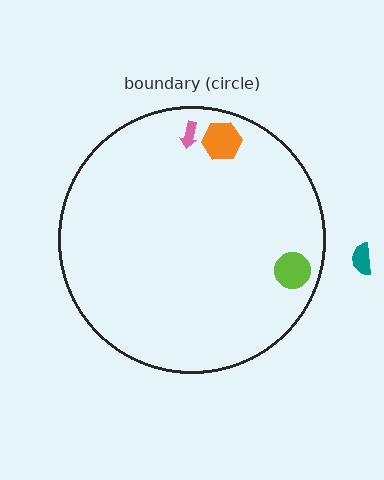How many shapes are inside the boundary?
3 inside, 1 outside.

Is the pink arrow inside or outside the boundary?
Inside.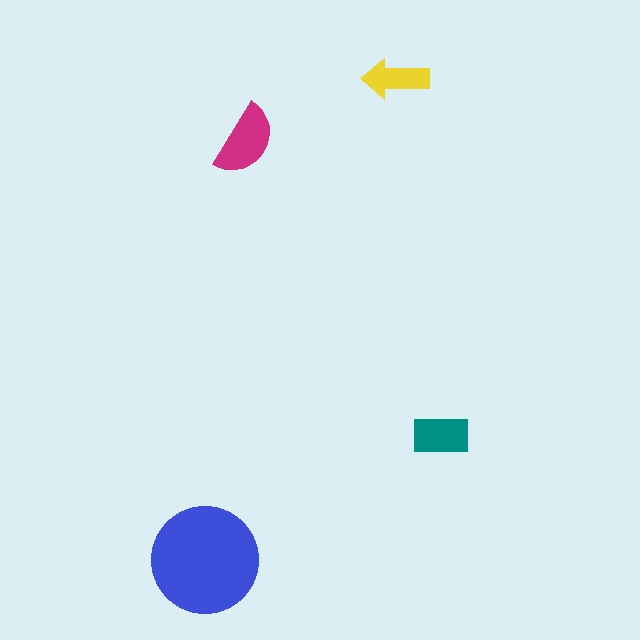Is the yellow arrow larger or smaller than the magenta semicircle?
Smaller.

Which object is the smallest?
The yellow arrow.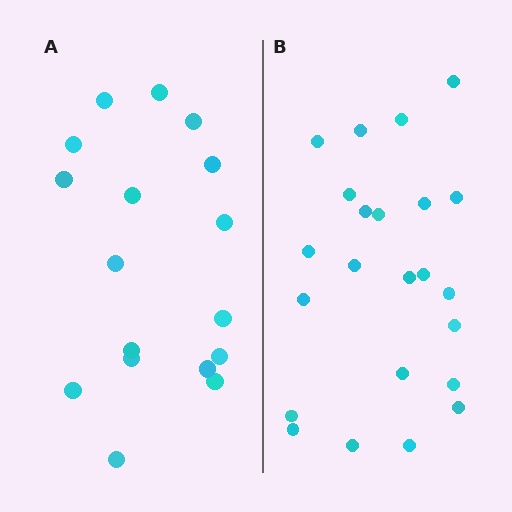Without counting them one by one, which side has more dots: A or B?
Region B (the right region) has more dots.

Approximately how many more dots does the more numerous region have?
Region B has about 6 more dots than region A.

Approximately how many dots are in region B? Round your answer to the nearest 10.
About 20 dots. (The exact count is 23, which rounds to 20.)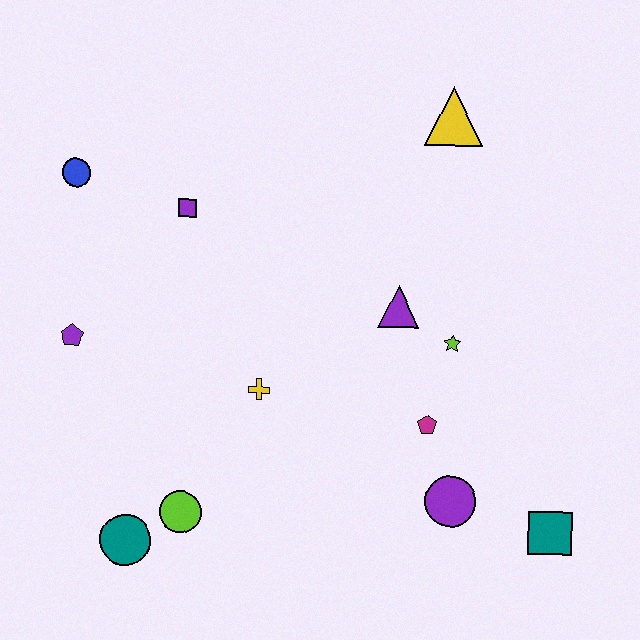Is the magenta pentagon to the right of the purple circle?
No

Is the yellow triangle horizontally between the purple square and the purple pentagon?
No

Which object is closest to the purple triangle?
The lime star is closest to the purple triangle.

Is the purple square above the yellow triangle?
No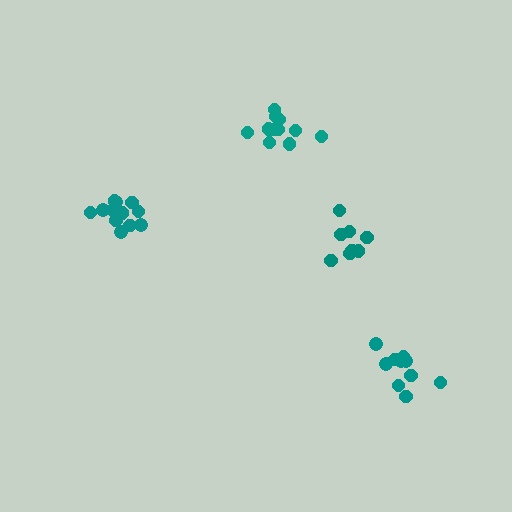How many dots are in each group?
Group 1: 8 dots, Group 2: 11 dots, Group 3: 10 dots, Group 4: 13 dots (42 total).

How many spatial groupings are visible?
There are 4 spatial groupings.